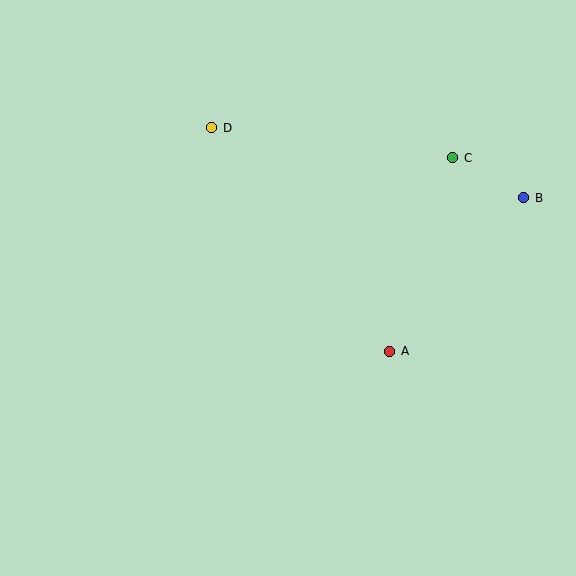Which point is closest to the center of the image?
Point A at (390, 351) is closest to the center.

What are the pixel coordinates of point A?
Point A is at (390, 351).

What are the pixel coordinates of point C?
Point C is at (453, 158).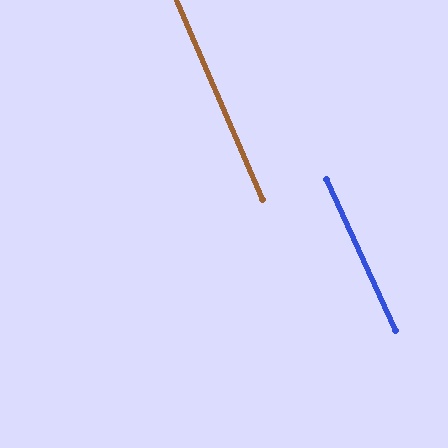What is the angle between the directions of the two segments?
Approximately 1 degree.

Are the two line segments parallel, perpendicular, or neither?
Parallel — their directions differ by only 1.3°.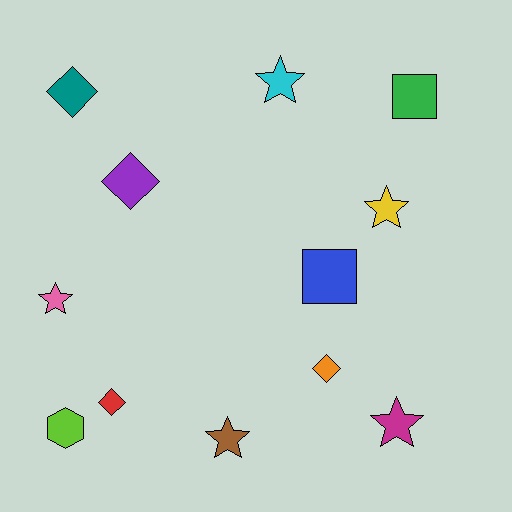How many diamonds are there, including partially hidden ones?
There are 4 diamonds.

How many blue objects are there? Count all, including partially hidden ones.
There is 1 blue object.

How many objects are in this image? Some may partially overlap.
There are 12 objects.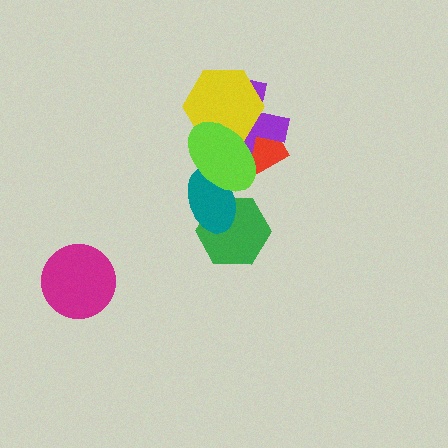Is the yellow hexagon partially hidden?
Yes, it is partially covered by another shape.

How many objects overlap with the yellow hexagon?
3 objects overlap with the yellow hexagon.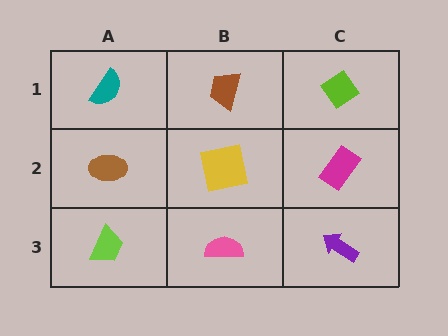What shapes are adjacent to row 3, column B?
A yellow square (row 2, column B), a lime trapezoid (row 3, column A), a purple arrow (row 3, column C).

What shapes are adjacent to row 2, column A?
A teal semicircle (row 1, column A), a lime trapezoid (row 3, column A), a yellow square (row 2, column B).